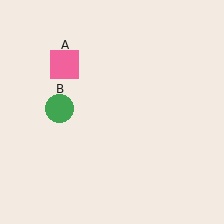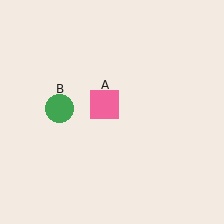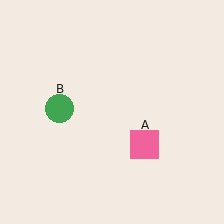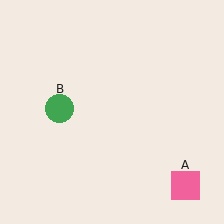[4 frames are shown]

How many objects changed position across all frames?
1 object changed position: pink square (object A).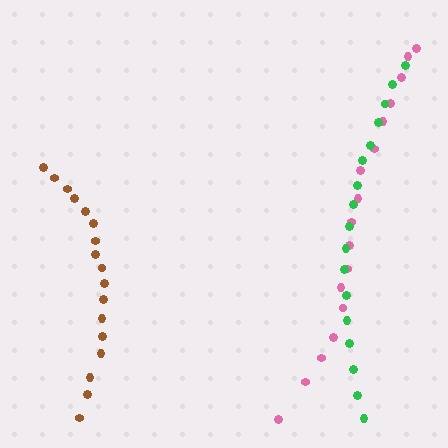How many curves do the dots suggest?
There are 3 distinct paths.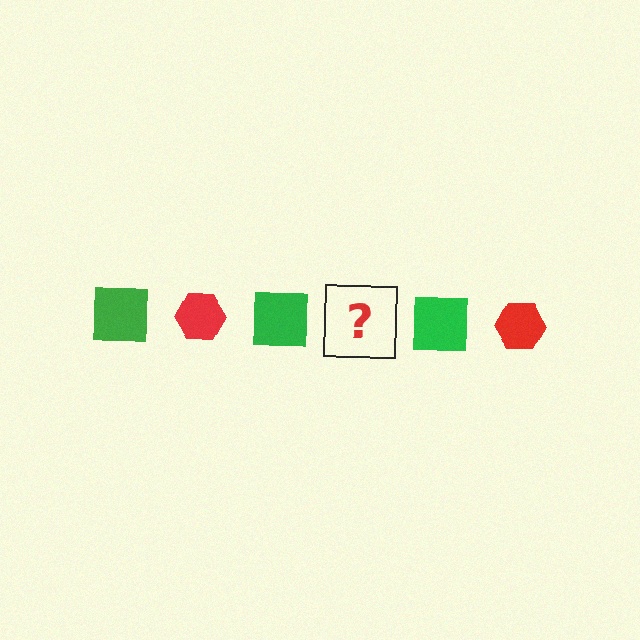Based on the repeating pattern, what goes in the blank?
The blank should be a red hexagon.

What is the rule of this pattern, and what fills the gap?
The rule is that the pattern alternates between green square and red hexagon. The gap should be filled with a red hexagon.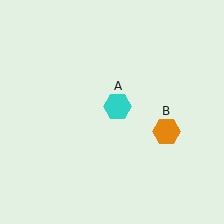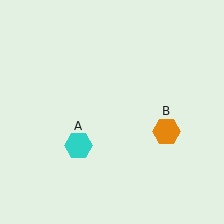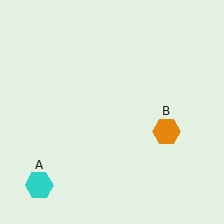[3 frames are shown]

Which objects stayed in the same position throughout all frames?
Orange hexagon (object B) remained stationary.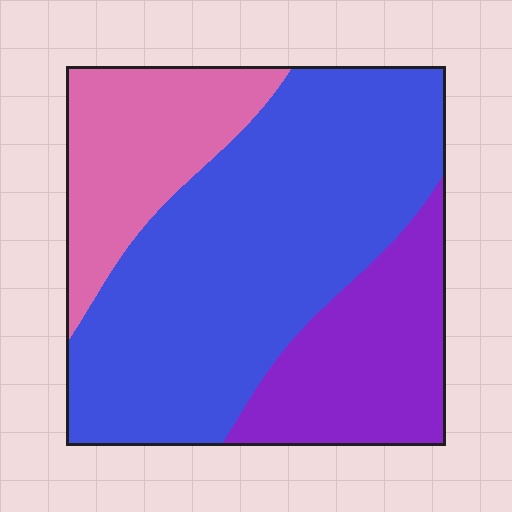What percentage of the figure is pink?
Pink takes up between a sixth and a third of the figure.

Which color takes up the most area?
Blue, at roughly 55%.